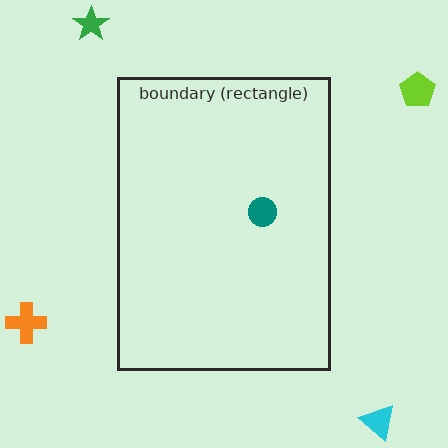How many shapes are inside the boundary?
1 inside, 4 outside.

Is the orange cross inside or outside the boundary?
Outside.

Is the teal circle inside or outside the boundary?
Inside.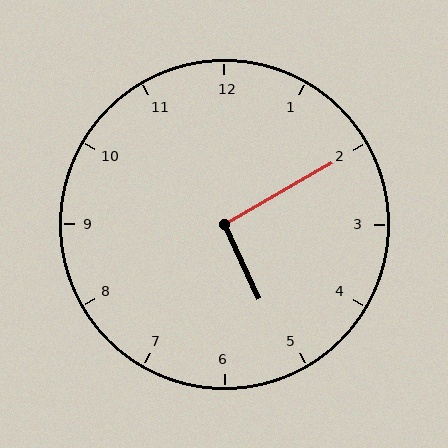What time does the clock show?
5:10.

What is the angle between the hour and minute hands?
Approximately 95 degrees.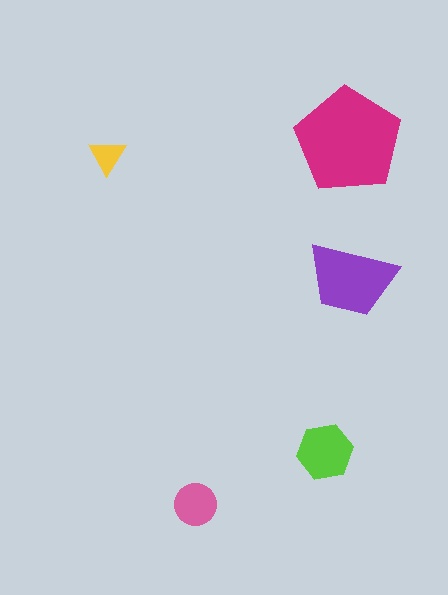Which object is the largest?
The magenta pentagon.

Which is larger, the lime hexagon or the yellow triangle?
The lime hexagon.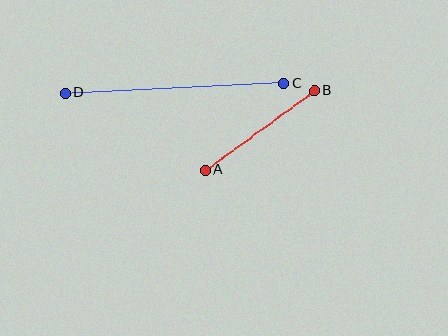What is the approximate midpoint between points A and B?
The midpoint is at approximately (260, 130) pixels.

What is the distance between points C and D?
The distance is approximately 218 pixels.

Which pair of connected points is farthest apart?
Points C and D are farthest apart.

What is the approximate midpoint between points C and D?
The midpoint is at approximately (174, 88) pixels.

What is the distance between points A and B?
The distance is approximately 135 pixels.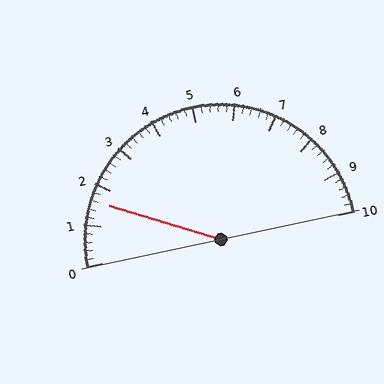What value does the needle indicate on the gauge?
The needle indicates approximately 1.6.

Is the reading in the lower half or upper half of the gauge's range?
The reading is in the lower half of the range (0 to 10).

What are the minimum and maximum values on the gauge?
The gauge ranges from 0 to 10.